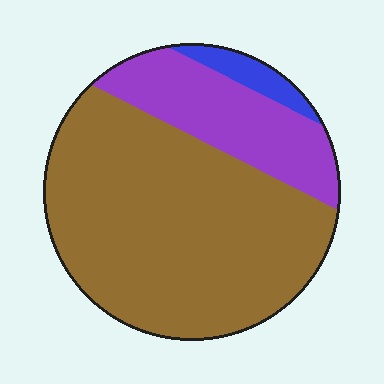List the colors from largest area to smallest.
From largest to smallest: brown, purple, blue.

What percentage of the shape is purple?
Purple covers around 25% of the shape.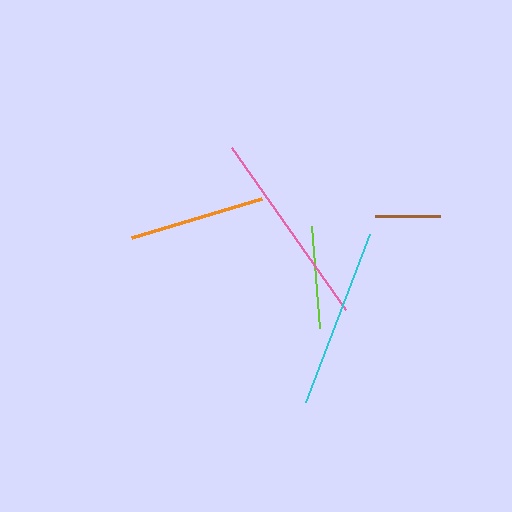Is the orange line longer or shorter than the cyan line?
The cyan line is longer than the orange line.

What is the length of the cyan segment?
The cyan segment is approximately 179 pixels long.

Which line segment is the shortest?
The brown line is the shortest at approximately 64 pixels.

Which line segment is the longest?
The pink line is the longest at approximately 198 pixels.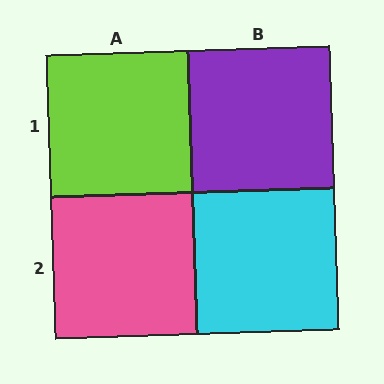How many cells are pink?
1 cell is pink.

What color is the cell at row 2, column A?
Pink.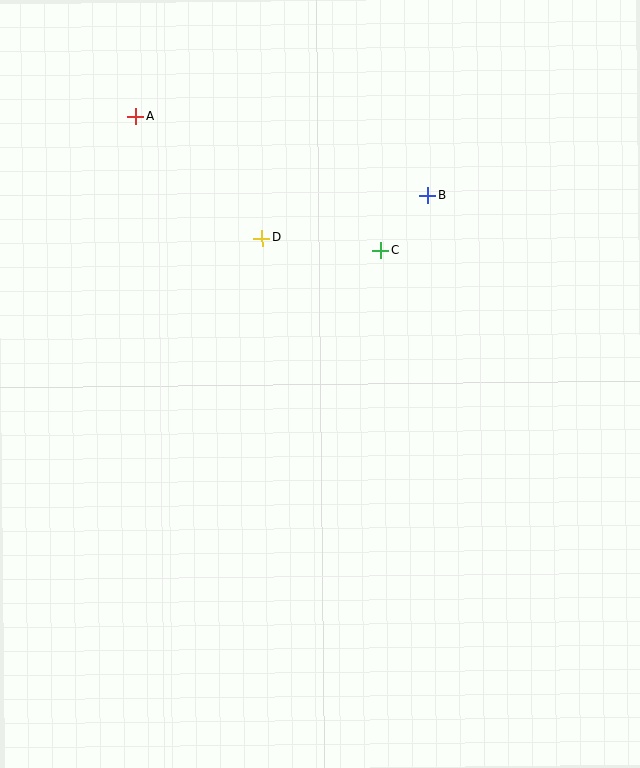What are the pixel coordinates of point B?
Point B is at (428, 195).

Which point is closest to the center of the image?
Point C at (380, 251) is closest to the center.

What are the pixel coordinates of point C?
Point C is at (380, 251).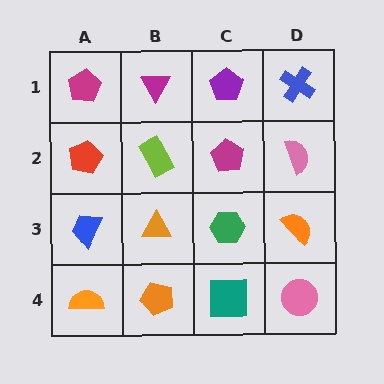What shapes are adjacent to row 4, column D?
An orange semicircle (row 3, column D), a teal square (row 4, column C).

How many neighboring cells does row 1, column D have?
2.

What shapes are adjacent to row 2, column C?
A purple pentagon (row 1, column C), a green hexagon (row 3, column C), a lime rectangle (row 2, column B), a pink semicircle (row 2, column D).